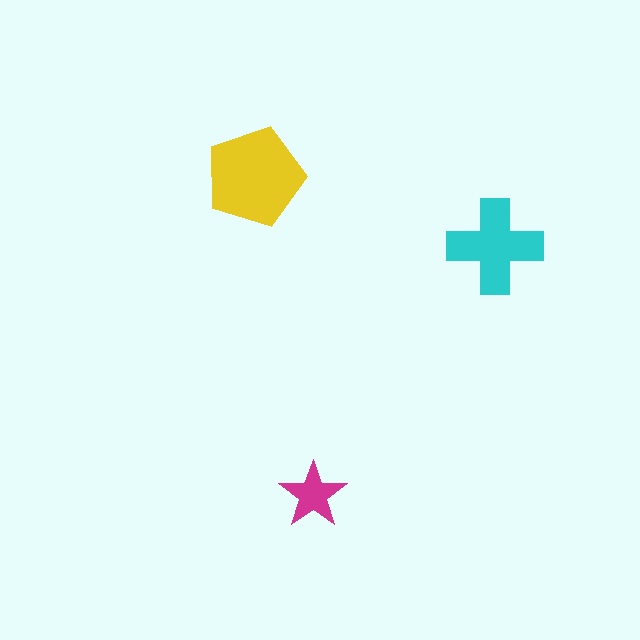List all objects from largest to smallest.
The yellow pentagon, the cyan cross, the magenta star.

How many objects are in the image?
There are 3 objects in the image.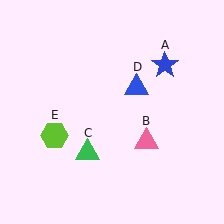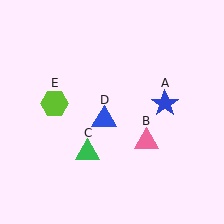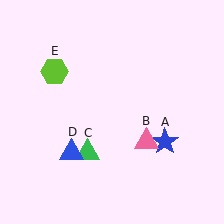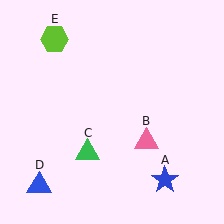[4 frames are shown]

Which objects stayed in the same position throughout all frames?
Pink triangle (object B) and green triangle (object C) remained stationary.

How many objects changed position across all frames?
3 objects changed position: blue star (object A), blue triangle (object D), lime hexagon (object E).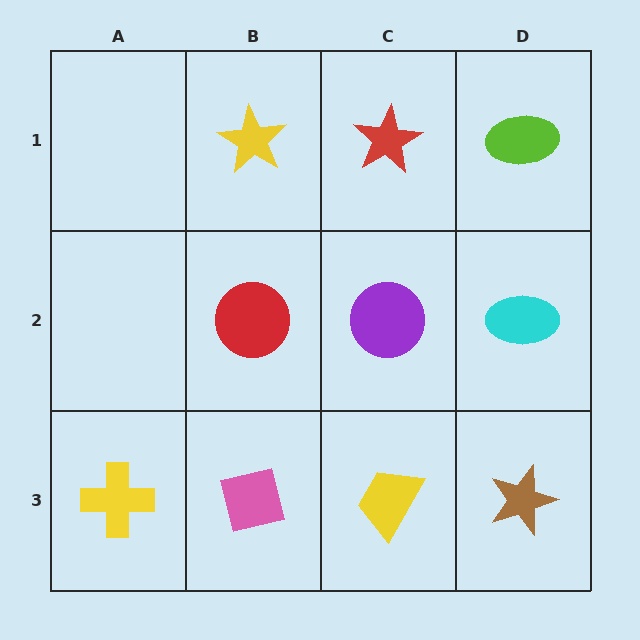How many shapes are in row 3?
4 shapes.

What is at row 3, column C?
A yellow trapezoid.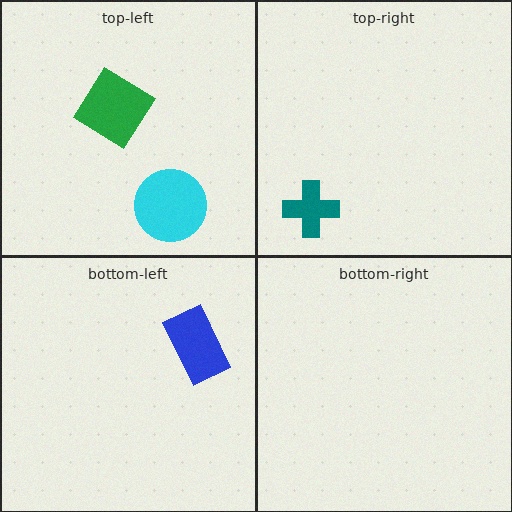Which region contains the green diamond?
The top-left region.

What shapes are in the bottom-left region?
The blue rectangle.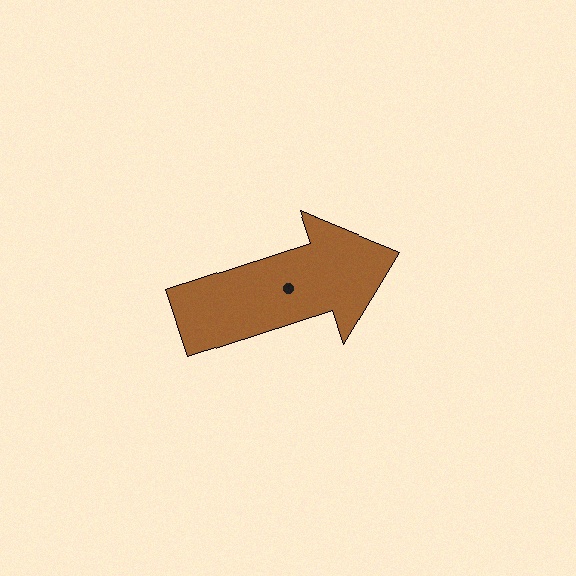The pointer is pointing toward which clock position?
Roughly 2 o'clock.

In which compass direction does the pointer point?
East.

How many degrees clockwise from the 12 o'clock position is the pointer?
Approximately 72 degrees.